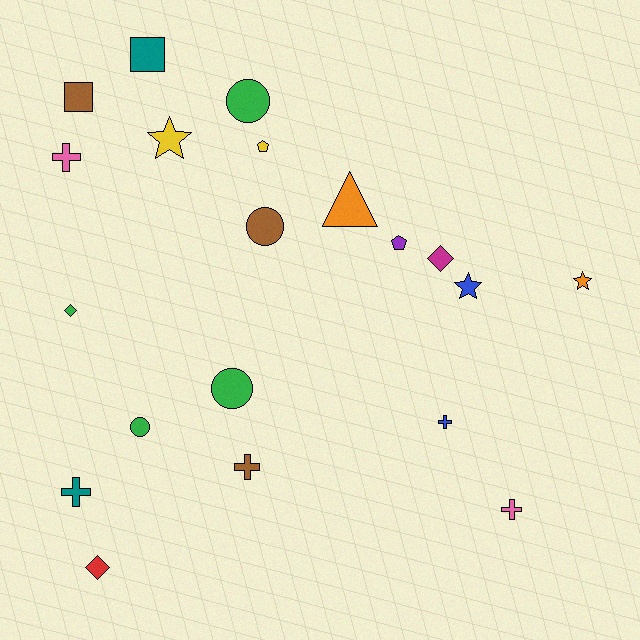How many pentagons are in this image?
There are 2 pentagons.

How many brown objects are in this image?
There are 3 brown objects.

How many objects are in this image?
There are 20 objects.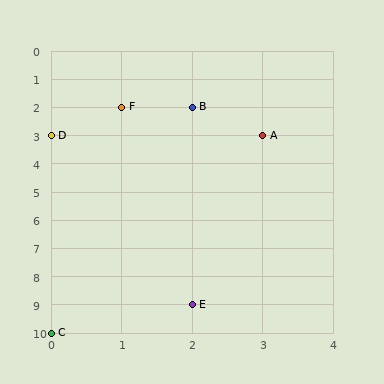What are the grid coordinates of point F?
Point F is at grid coordinates (1, 2).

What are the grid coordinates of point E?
Point E is at grid coordinates (2, 9).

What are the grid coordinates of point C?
Point C is at grid coordinates (0, 10).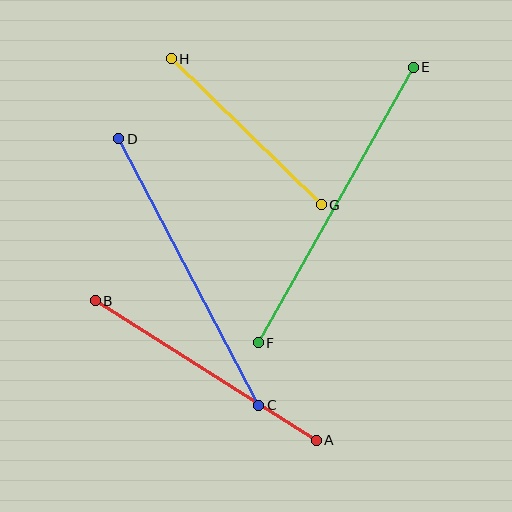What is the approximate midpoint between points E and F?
The midpoint is at approximately (336, 205) pixels.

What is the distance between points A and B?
The distance is approximately 261 pixels.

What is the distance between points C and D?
The distance is approximately 301 pixels.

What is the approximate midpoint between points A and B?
The midpoint is at approximately (206, 370) pixels.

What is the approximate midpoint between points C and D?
The midpoint is at approximately (189, 272) pixels.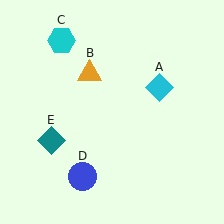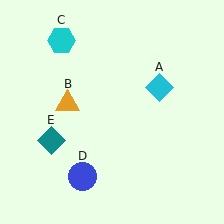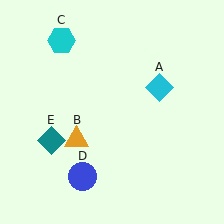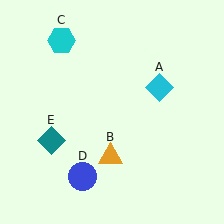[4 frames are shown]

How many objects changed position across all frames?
1 object changed position: orange triangle (object B).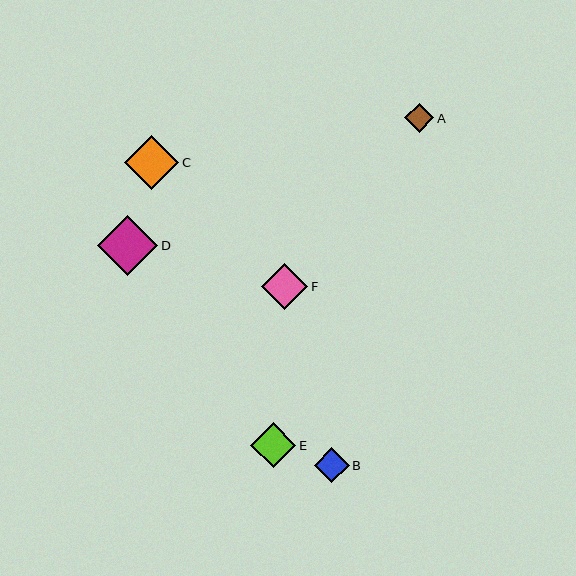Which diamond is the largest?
Diamond D is the largest with a size of approximately 60 pixels.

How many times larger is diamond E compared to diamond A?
Diamond E is approximately 1.6 times the size of diamond A.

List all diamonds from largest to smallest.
From largest to smallest: D, C, F, E, B, A.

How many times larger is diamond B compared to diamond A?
Diamond B is approximately 1.2 times the size of diamond A.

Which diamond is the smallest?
Diamond A is the smallest with a size of approximately 29 pixels.